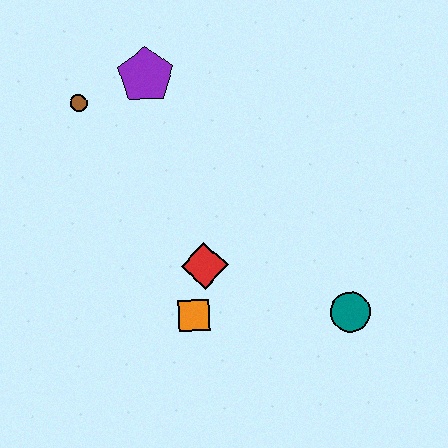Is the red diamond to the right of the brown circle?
Yes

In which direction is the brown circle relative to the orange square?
The brown circle is above the orange square.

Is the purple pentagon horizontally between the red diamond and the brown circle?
Yes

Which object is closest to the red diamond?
The orange square is closest to the red diamond.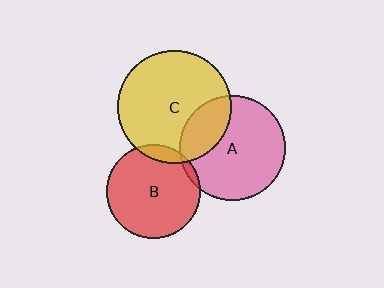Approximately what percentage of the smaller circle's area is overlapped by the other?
Approximately 25%.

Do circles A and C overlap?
Yes.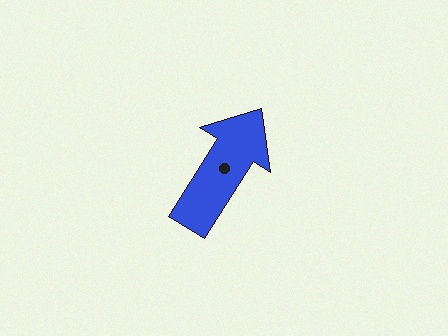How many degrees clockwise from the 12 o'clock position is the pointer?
Approximately 32 degrees.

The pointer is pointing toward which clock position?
Roughly 1 o'clock.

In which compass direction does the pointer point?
Northeast.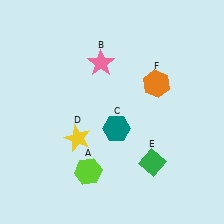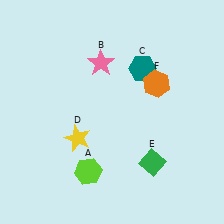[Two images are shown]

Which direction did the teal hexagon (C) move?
The teal hexagon (C) moved up.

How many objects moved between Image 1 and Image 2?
1 object moved between the two images.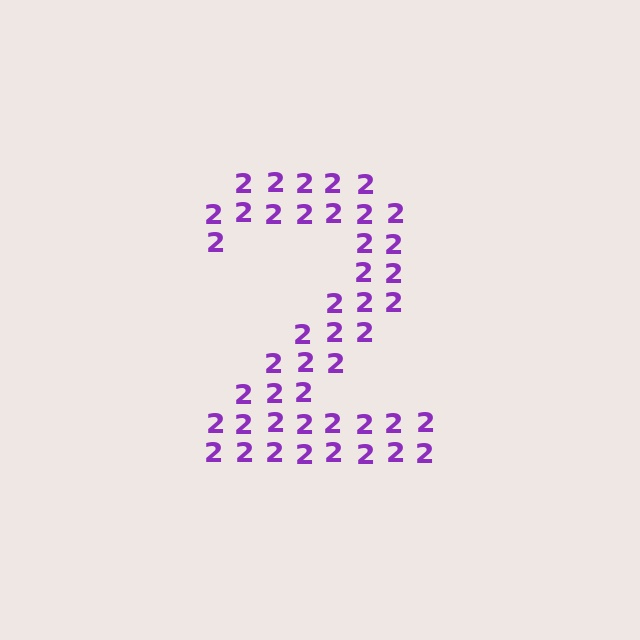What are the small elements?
The small elements are digit 2's.